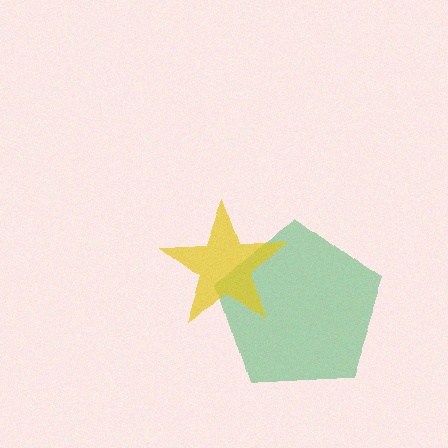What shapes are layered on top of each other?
The layered shapes are: a green pentagon, a yellow star.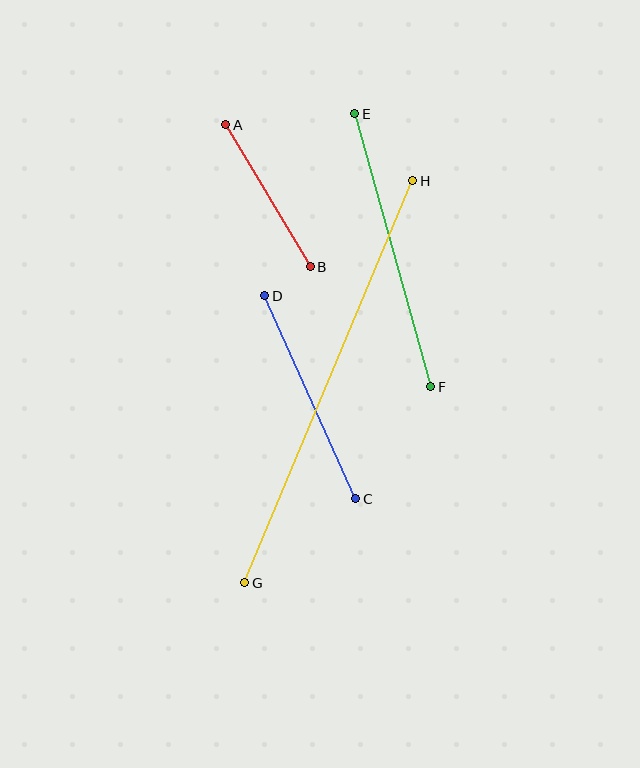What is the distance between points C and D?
The distance is approximately 222 pixels.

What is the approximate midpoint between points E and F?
The midpoint is at approximately (393, 250) pixels.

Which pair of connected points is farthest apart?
Points G and H are farthest apart.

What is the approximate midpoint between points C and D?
The midpoint is at approximately (310, 397) pixels.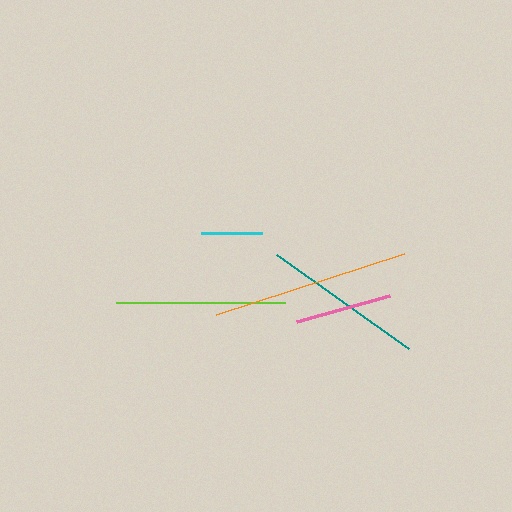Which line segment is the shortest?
The cyan line is the shortest at approximately 61 pixels.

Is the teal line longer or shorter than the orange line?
The orange line is longer than the teal line.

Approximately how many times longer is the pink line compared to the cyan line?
The pink line is approximately 1.6 times the length of the cyan line.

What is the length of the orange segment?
The orange segment is approximately 197 pixels long.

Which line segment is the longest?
The orange line is the longest at approximately 197 pixels.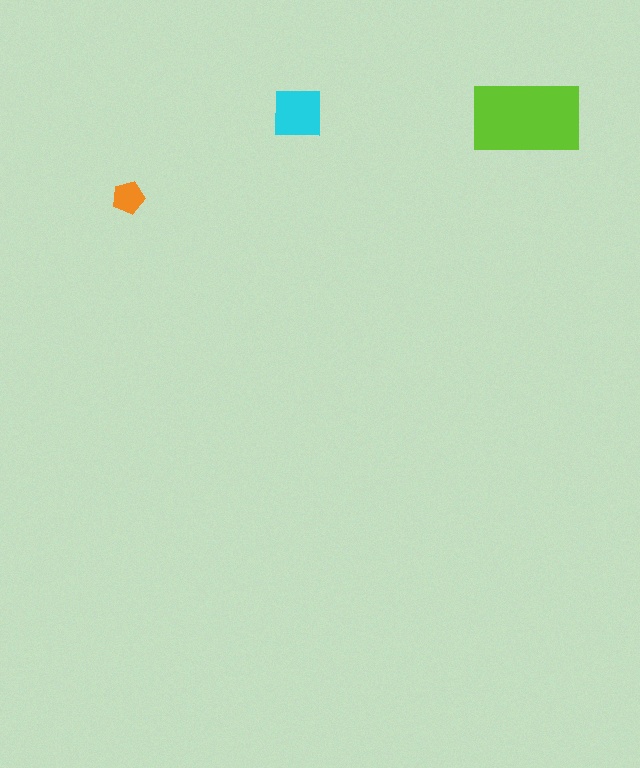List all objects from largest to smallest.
The lime rectangle, the cyan square, the orange pentagon.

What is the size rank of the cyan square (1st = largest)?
2nd.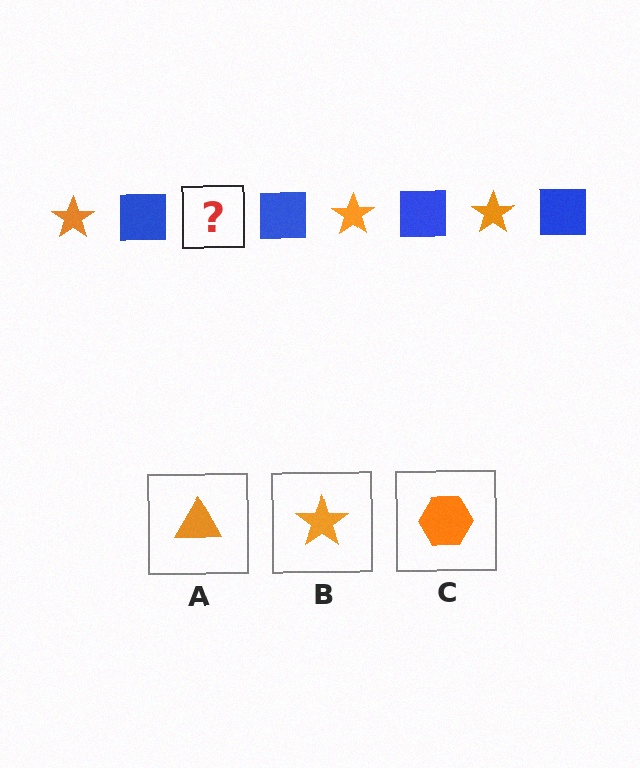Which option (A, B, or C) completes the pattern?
B.